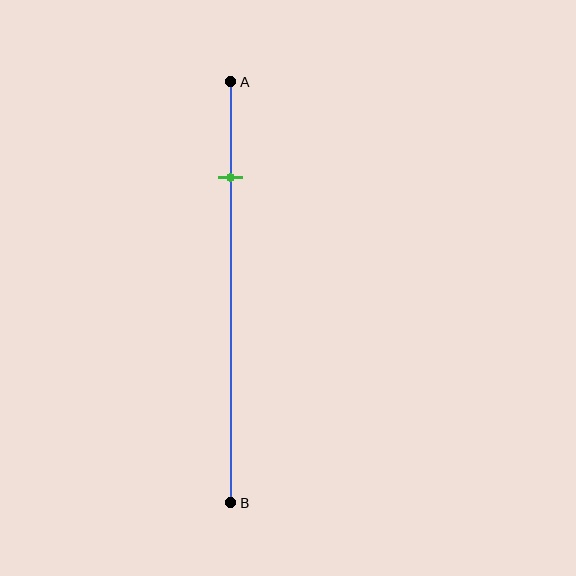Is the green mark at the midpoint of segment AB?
No, the mark is at about 25% from A, not at the 50% midpoint.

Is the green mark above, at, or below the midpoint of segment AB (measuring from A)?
The green mark is above the midpoint of segment AB.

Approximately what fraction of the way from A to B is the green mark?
The green mark is approximately 25% of the way from A to B.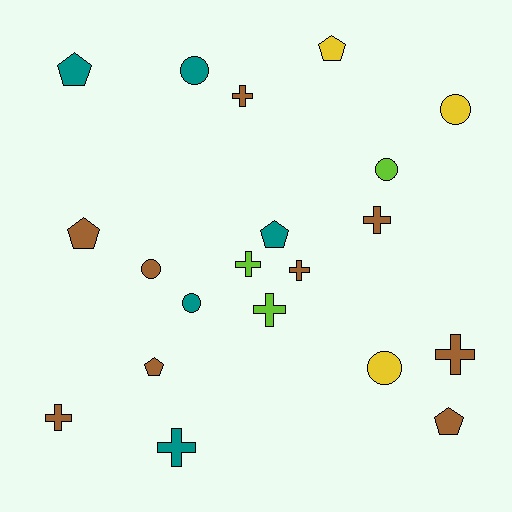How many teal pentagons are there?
There are 2 teal pentagons.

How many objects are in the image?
There are 20 objects.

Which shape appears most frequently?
Cross, with 8 objects.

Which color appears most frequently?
Brown, with 9 objects.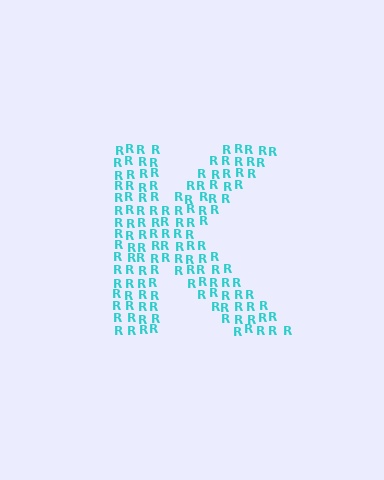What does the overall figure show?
The overall figure shows the letter K.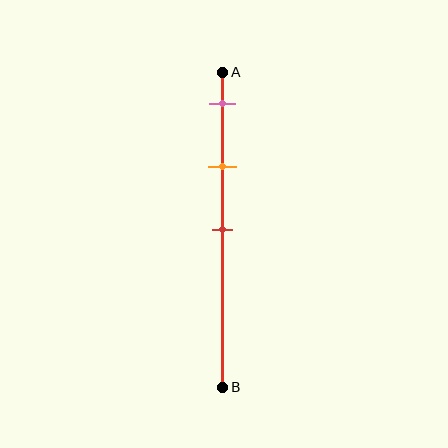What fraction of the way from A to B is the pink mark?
The pink mark is approximately 10% (0.1) of the way from A to B.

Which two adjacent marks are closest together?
The pink and orange marks are the closest adjacent pair.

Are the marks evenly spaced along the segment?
Yes, the marks are approximately evenly spaced.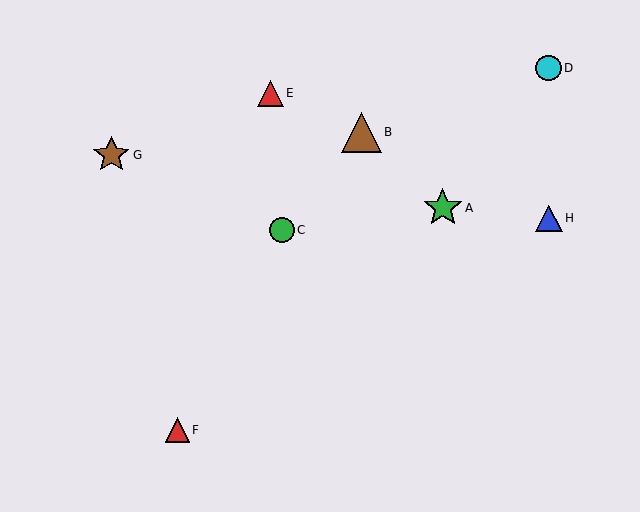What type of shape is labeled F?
Shape F is a red triangle.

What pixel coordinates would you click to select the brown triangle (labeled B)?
Click at (361, 132) to select the brown triangle B.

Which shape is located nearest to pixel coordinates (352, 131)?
The brown triangle (labeled B) at (361, 132) is nearest to that location.